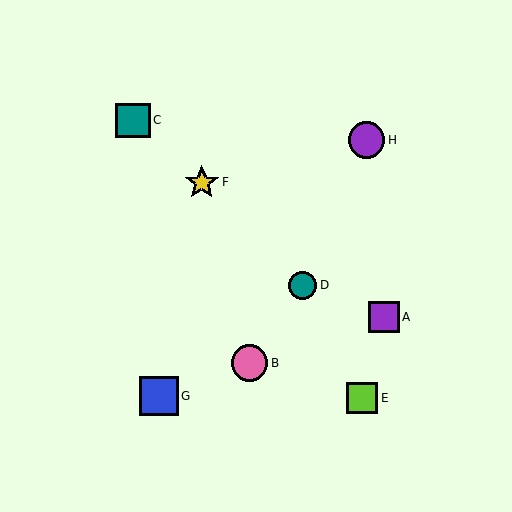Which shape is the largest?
The blue square (labeled G) is the largest.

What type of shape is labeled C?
Shape C is a teal square.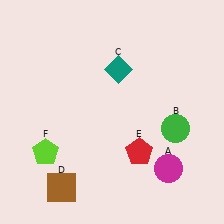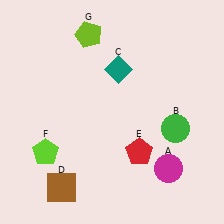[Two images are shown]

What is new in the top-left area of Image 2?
A lime pentagon (G) was added in the top-left area of Image 2.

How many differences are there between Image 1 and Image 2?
There is 1 difference between the two images.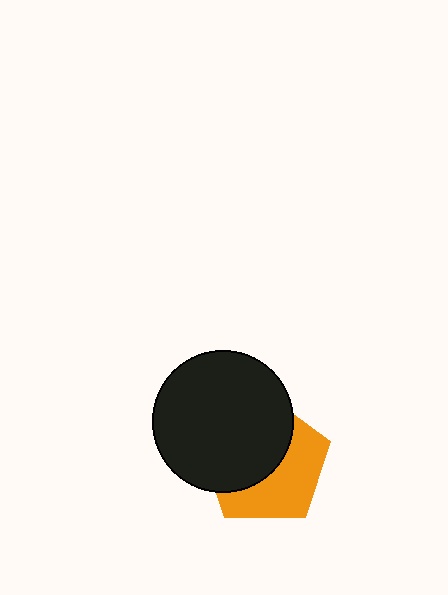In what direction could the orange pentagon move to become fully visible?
The orange pentagon could move toward the lower-right. That would shift it out from behind the black circle entirely.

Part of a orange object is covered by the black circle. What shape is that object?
It is a pentagon.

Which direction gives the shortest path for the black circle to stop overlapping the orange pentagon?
Moving toward the upper-left gives the shortest separation.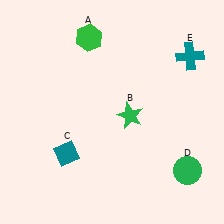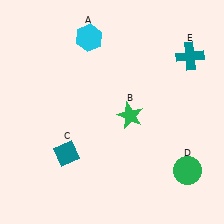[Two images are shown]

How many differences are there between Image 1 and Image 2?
There is 1 difference between the two images.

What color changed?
The hexagon (A) changed from green in Image 1 to cyan in Image 2.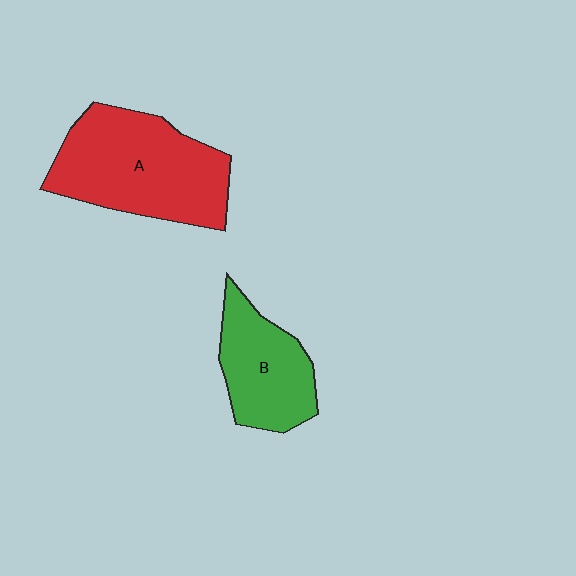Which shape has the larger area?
Shape A (red).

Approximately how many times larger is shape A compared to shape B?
Approximately 1.6 times.